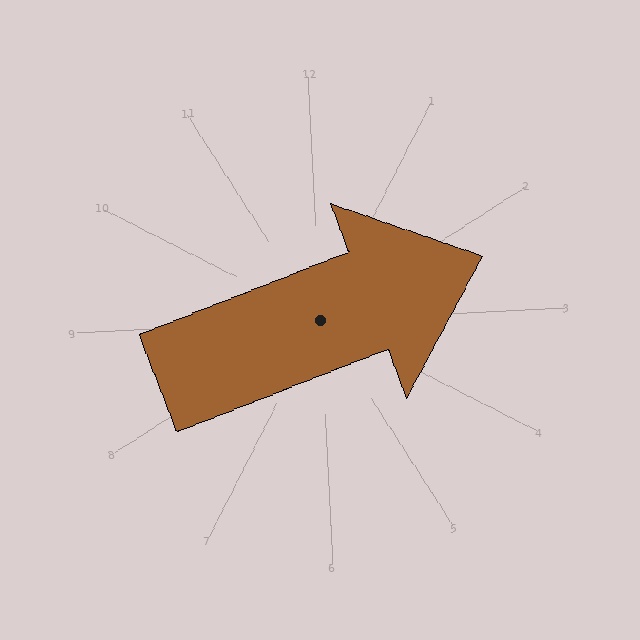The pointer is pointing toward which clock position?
Roughly 2 o'clock.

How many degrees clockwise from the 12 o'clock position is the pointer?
Approximately 72 degrees.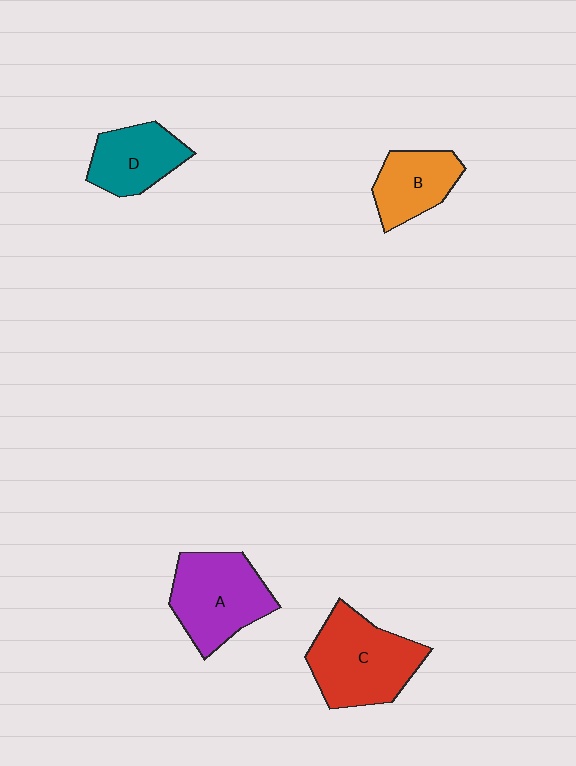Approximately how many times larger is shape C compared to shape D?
Approximately 1.5 times.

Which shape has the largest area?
Shape C (red).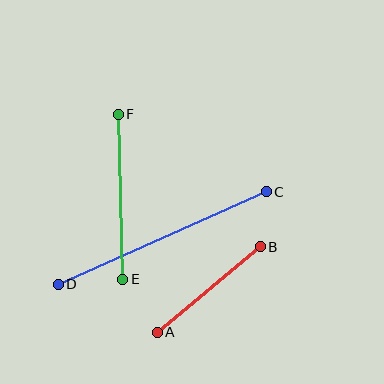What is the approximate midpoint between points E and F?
The midpoint is at approximately (120, 197) pixels.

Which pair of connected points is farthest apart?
Points C and D are farthest apart.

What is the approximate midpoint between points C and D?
The midpoint is at approximately (162, 238) pixels.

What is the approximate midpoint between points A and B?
The midpoint is at approximately (209, 289) pixels.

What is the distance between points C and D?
The distance is approximately 227 pixels.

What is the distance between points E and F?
The distance is approximately 165 pixels.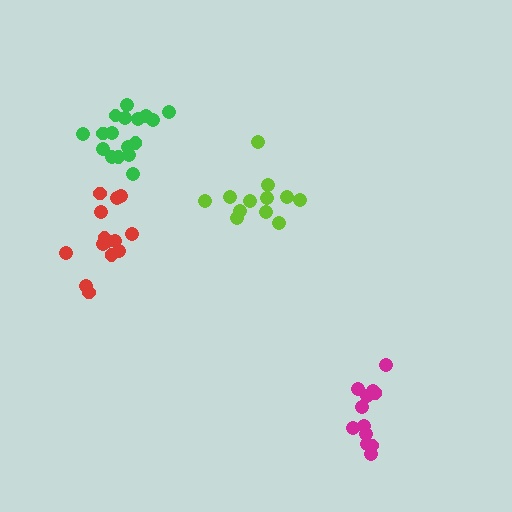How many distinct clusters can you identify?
There are 4 distinct clusters.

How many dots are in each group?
Group 1: 12 dots, Group 2: 14 dots, Group 3: 12 dots, Group 4: 17 dots (55 total).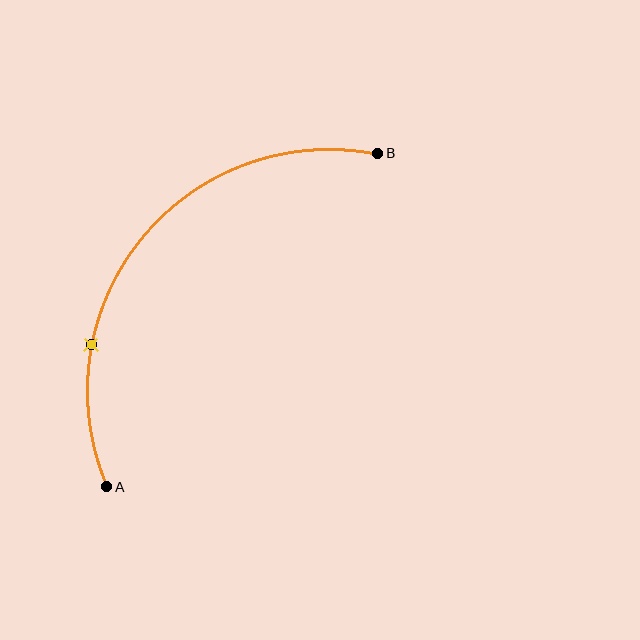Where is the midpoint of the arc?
The arc midpoint is the point on the curve farthest from the straight line joining A and B. It sits above and to the left of that line.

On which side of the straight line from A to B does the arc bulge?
The arc bulges above and to the left of the straight line connecting A and B.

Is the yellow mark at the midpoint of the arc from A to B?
No. The yellow mark lies on the arc but is closer to endpoint A. The arc midpoint would be at the point on the curve equidistant along the arc from both A and B.